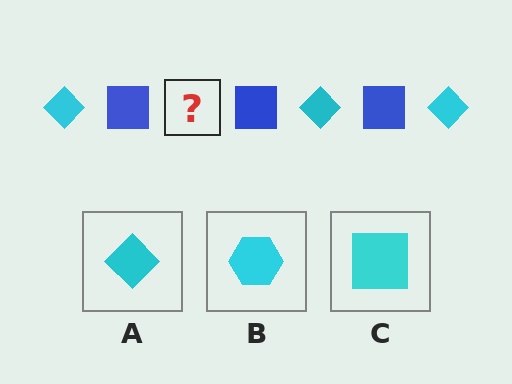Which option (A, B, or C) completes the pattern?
A.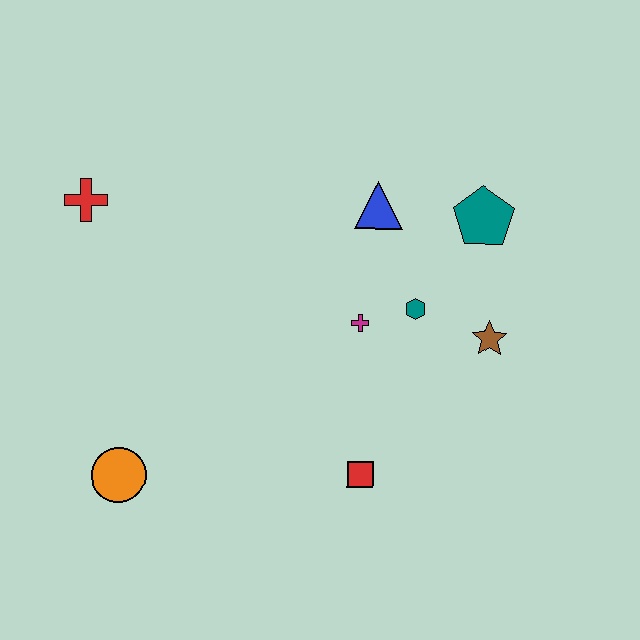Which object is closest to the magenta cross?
The teal hexagon is closest to the magenta cross.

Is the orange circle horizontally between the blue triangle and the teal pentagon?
No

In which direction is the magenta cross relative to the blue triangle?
The magenta cross is below the blue triangle.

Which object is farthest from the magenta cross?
The red cross is farthest from the magenta cross.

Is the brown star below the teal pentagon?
Yes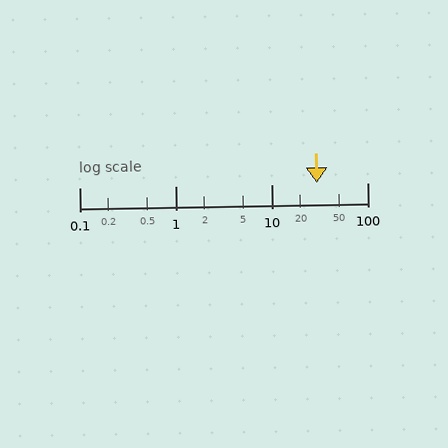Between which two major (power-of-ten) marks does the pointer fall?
The pointer is between 10 and 100.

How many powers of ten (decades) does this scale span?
The scale spans 3 decades, from 0.1 to 100.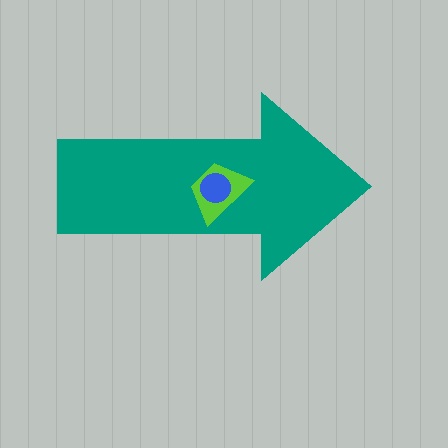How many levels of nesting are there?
3.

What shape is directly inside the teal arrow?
The lime trapezoid.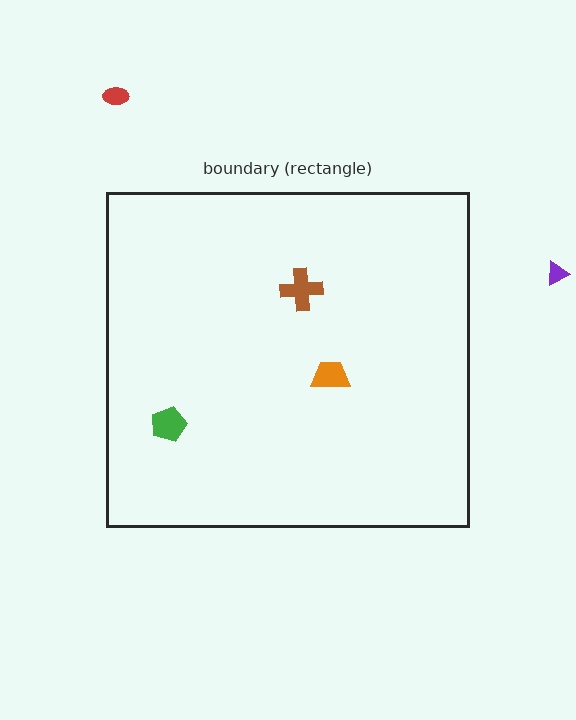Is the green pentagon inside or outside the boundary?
Inside.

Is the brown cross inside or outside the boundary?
Inside.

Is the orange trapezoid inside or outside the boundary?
Inside.